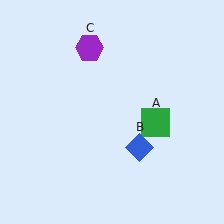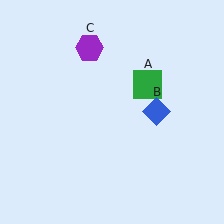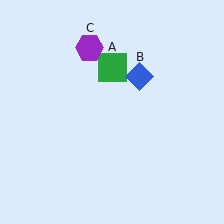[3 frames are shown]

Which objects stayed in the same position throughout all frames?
Purple hexagon (object C) remained stationary.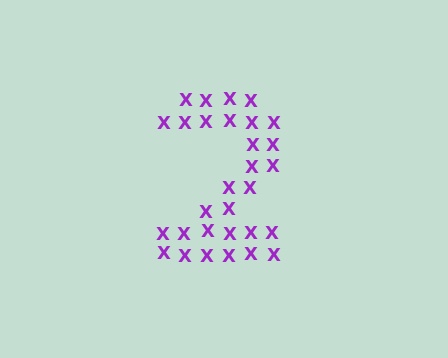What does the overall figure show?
The overall figure shows the digit 2.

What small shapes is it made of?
It is made of small letter X's.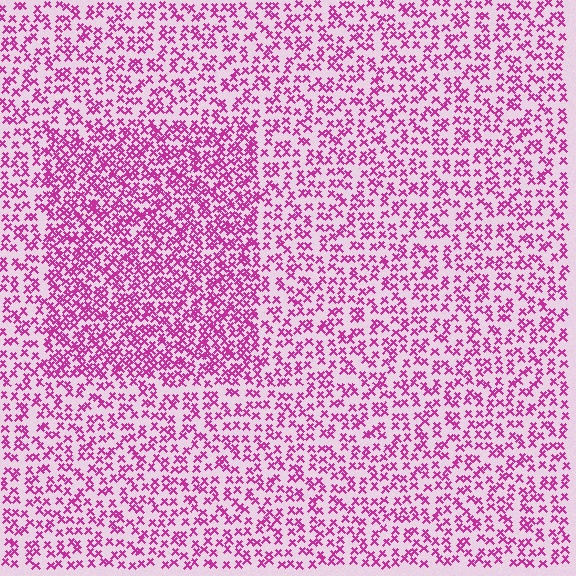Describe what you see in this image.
The image contains small magenta elements arranged at two different densities. A rectangle-shaped region is visible where the elements are more densely packed than the surrounding area.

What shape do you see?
I see a rectangle.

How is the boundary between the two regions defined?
The boundary is defined by a change in element density (approximately 1.8x ratio). All elements are the same color, size, and shape.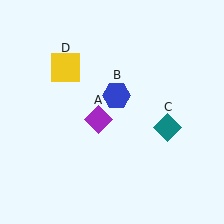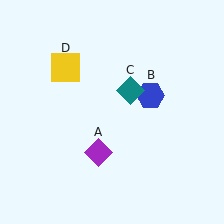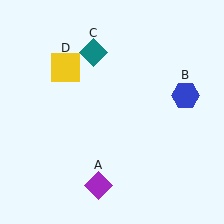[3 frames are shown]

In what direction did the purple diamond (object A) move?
The purple diamond (object A) moved down.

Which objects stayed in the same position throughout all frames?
Yellow square (object D) remained stationary.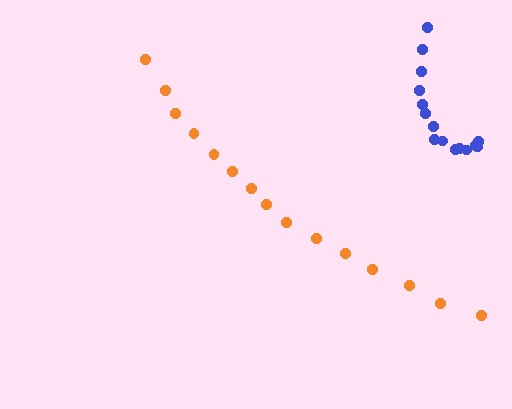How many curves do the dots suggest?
There are 2 distinct paths.